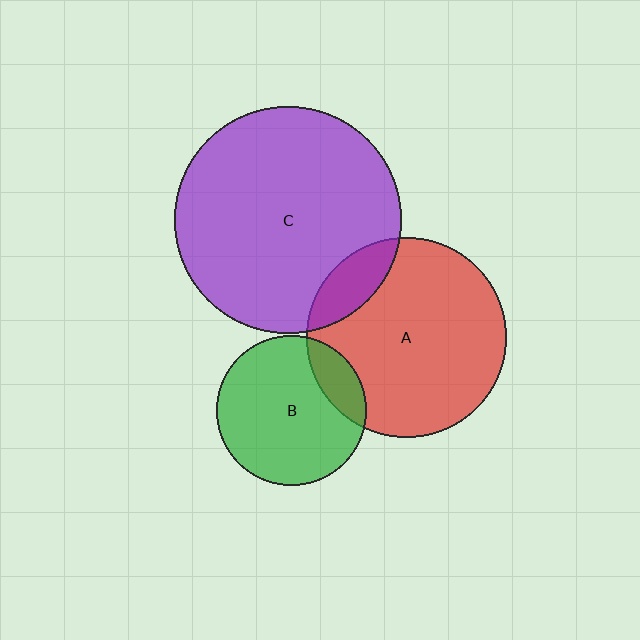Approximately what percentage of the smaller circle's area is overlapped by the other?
Approximately 15%.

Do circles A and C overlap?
Yes.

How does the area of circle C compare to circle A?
Approximately 1.3 times.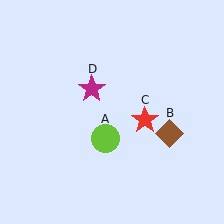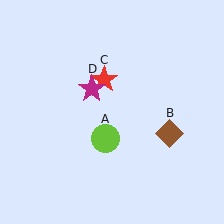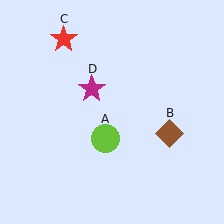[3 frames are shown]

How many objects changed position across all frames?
1 object changed position: red star (object C).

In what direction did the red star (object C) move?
The red star (object C) moved up and to the left.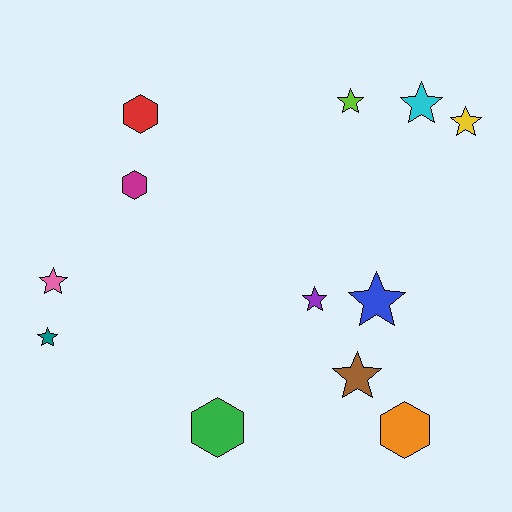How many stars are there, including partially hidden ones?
There are 8 stars.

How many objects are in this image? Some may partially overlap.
There are 12 objects.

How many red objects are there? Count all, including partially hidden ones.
There is 1 red object.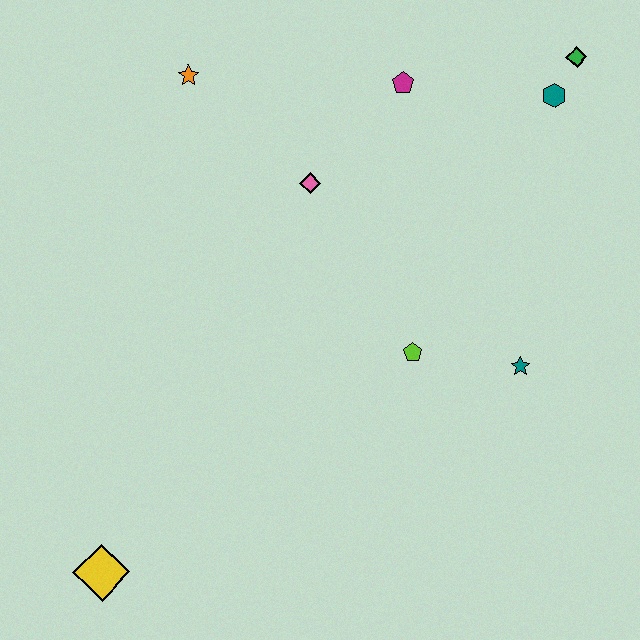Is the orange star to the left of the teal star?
Yes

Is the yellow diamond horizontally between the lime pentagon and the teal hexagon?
No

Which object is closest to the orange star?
The pink diamond is closest to the orange star.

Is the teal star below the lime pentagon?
Yes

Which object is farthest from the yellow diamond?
The green diamond is farthest from the yellow diamond.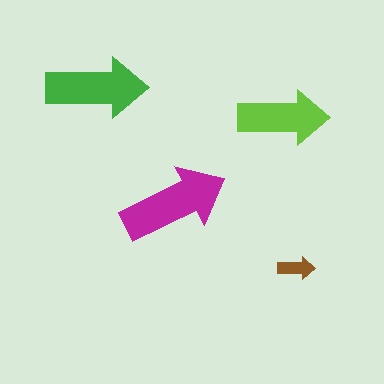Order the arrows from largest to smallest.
the magenta one, the green one, the lime one, the brown one.